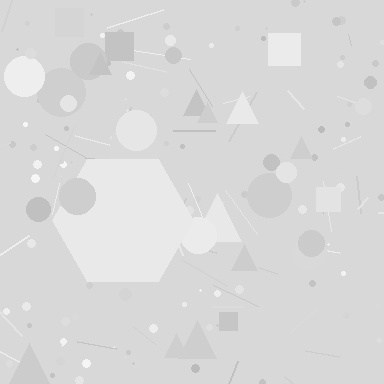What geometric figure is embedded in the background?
A hexagon is embedded in the background.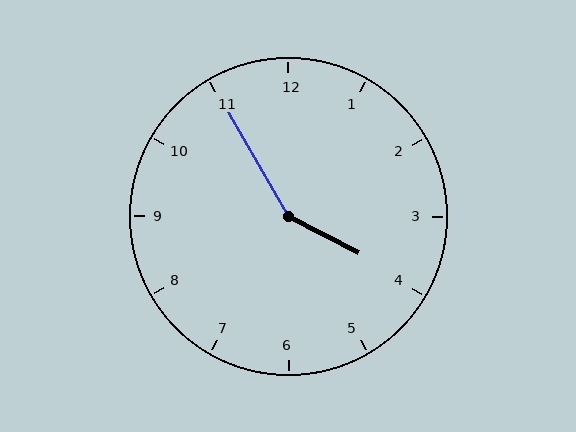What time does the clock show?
3:55.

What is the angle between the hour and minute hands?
Approximately 148 degrees.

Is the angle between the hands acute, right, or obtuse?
It is obtuse.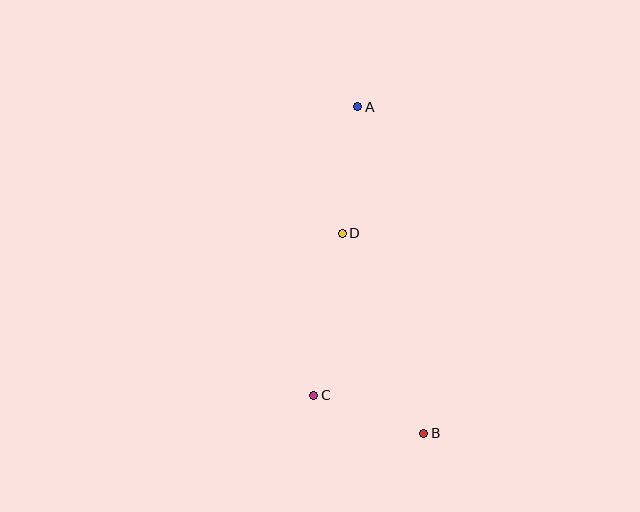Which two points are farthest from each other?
Points A and B are farthest from each other.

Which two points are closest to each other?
Points B and C are closest to each other.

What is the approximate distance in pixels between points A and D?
The distance between A and D is approximately 127 pixels.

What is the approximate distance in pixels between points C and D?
The distance between C and D is approximately 165 pixels.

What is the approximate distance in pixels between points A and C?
The distance between A and C is approximately 292 pixels.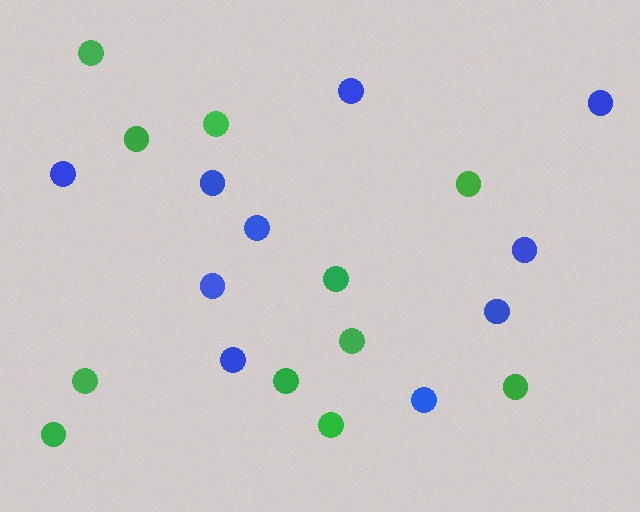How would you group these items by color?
There are 2 groups: one group of green circles (11) and one group of blue circles (10).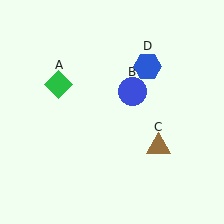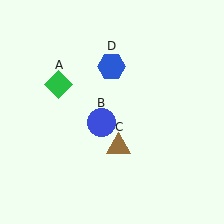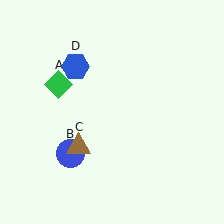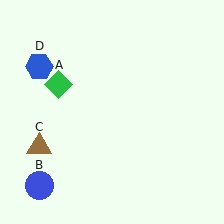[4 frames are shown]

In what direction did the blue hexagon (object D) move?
The blue hexagon (object D) moved left.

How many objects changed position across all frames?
3 objects changed position: blue circle (object B), brown triangle (object C), blue hexagon (object D).